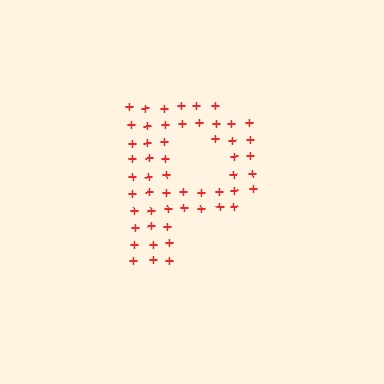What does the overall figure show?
The overall figure shows the letter P.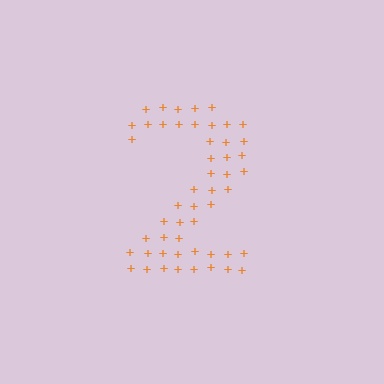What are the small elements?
The small elements are plus signs.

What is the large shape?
The large shape is the digit 2.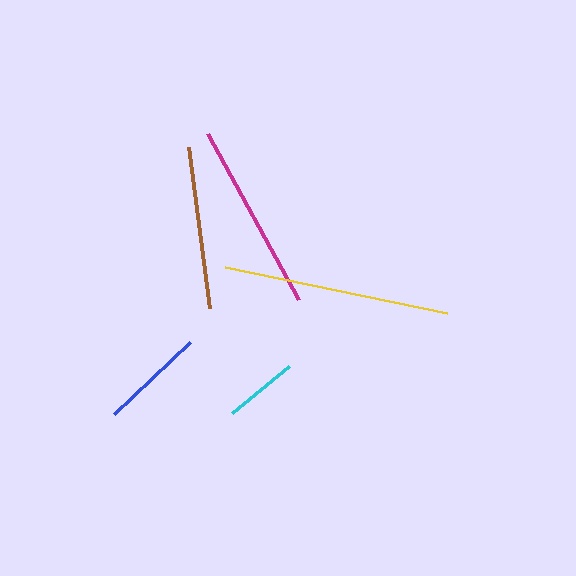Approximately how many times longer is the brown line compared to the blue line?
The brown line is approximately 1.6 times the length of the blue line.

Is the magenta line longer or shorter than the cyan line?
The magenta line is longer than the cyan line.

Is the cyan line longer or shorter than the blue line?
The blue line is longer than the cyan line.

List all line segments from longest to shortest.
From longest to shortest: yellow, magenta, brown, blue, cyan.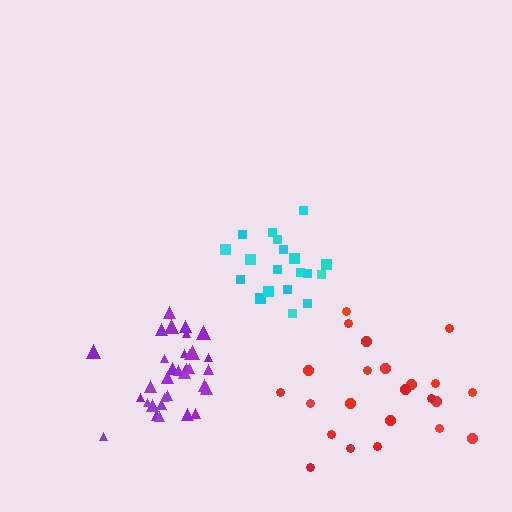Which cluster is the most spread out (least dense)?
Red.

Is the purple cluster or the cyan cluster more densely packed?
Purple.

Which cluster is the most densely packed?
Purple.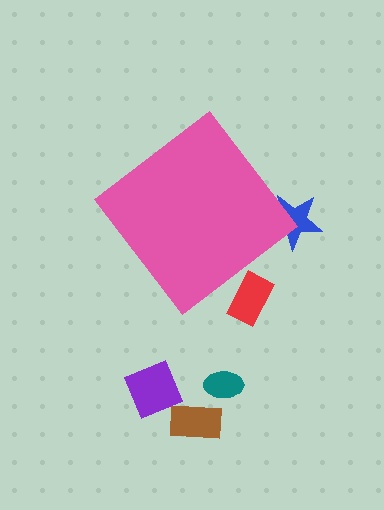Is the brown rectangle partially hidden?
No, the brown rectangle is fully visible.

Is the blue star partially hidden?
Yes, the blue star is partially hidden behind the pink diamond.